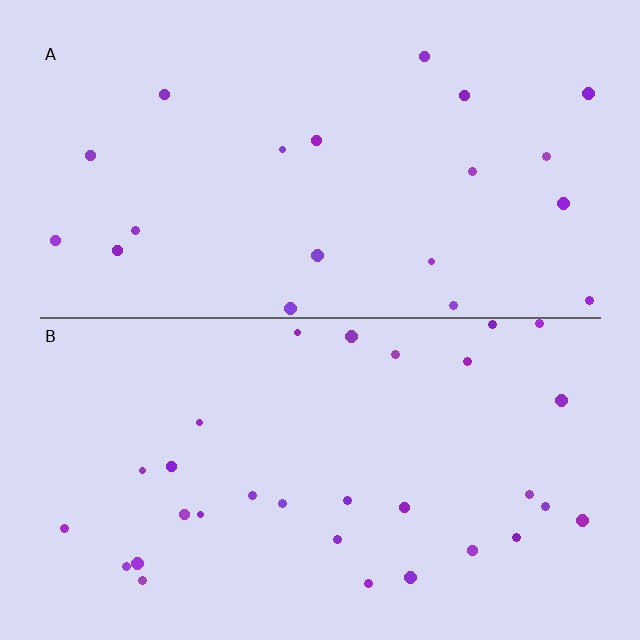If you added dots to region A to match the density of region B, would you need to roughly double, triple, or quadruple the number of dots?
Approximately double.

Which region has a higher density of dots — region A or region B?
B (the bottom).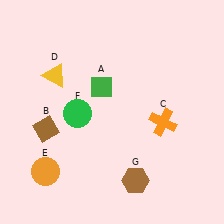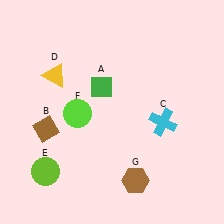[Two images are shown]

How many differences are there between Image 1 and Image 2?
There are 3 differences between the two images.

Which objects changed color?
C changed from orange to cyan. E changed from orange to lime. F changed from green to lime.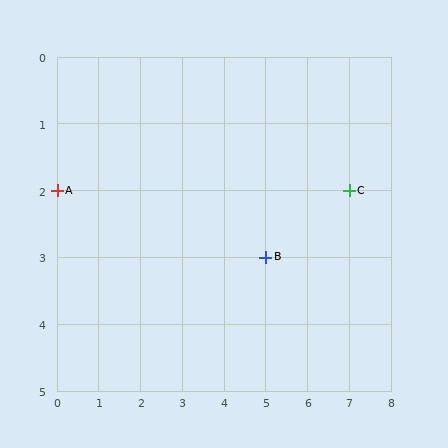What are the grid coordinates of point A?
Point A is at grid coordinates (0, 2).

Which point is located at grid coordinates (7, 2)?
Point C is at (7, 2).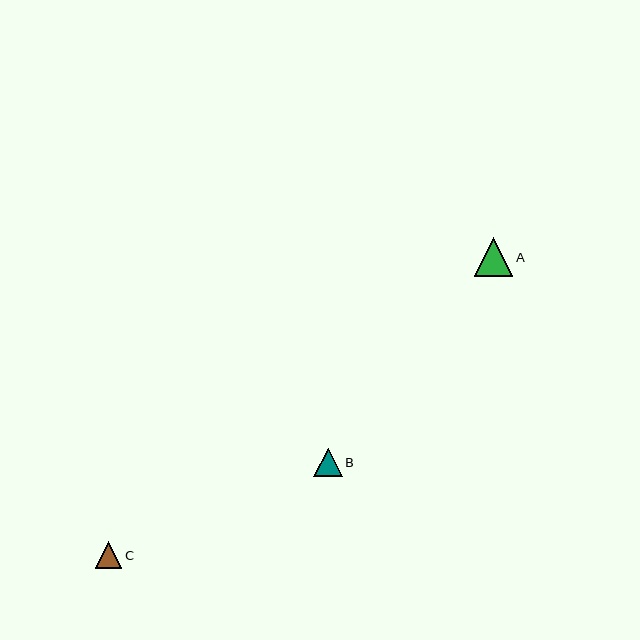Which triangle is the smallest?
Triangle C is the smallest with a size of approximately 27 pixels.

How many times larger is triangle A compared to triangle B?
Triangle A is approximately 1.3 times the size of triangle B.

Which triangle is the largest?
Triangle A is the largest with a size of approximately 38 pixels.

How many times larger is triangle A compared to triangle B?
Triangle A is approximately 1.3 times the size of triangle B.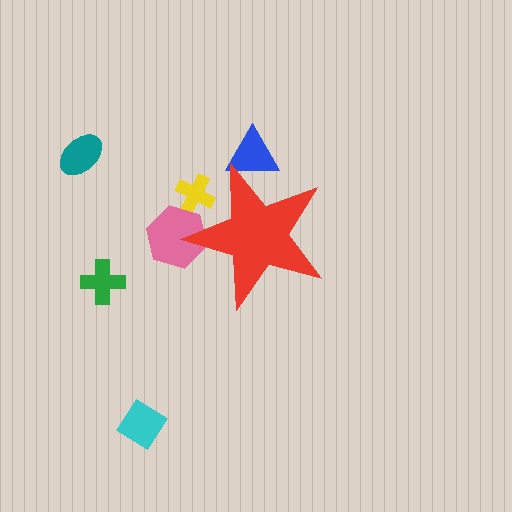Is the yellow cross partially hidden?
Yes, the yellow cross is partially hidden behind the red star.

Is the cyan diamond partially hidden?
No, the cyan diamond is fully visible.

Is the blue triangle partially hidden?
Yes, the blue triangle is partially hidden behind the red star.